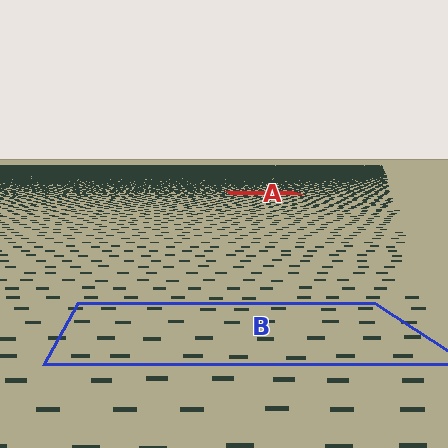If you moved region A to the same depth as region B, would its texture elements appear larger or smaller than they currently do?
They would appear larger. At a closer depth, the same texture elements are projected at a bigger on-screen size.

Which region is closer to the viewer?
Region B is closer. The texture elements there are larger and more spread out.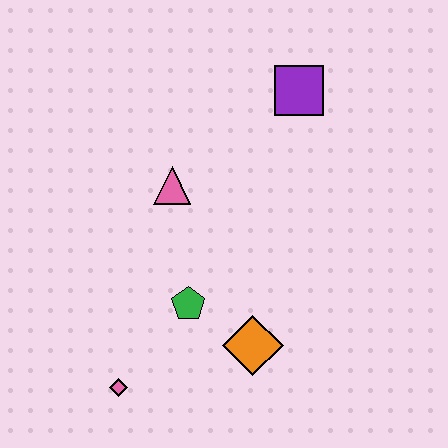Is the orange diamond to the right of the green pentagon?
Yes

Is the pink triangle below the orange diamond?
No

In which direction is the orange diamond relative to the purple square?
The orange diamond is below the purple square.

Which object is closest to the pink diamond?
The green pentagon is closest to the pink diamond.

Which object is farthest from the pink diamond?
The purple square is farthest from the pink diamond.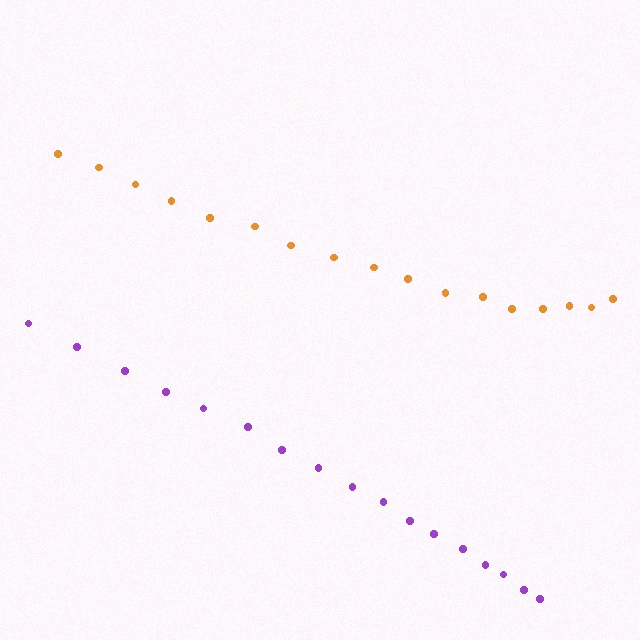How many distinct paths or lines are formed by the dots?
There are 2 distinct paths.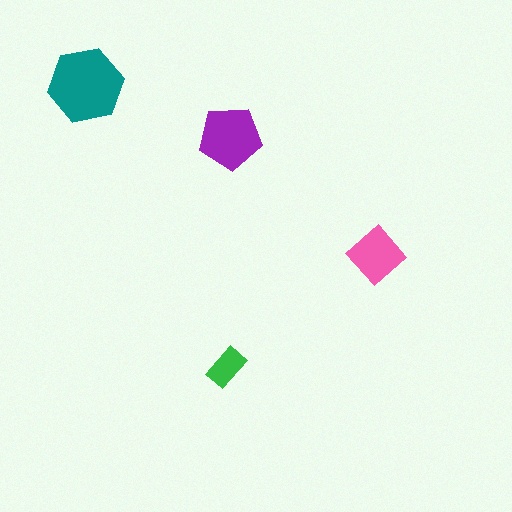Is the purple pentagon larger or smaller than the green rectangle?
Larger.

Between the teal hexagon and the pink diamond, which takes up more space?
The teal hexagon.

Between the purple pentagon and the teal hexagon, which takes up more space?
The teal hexagon.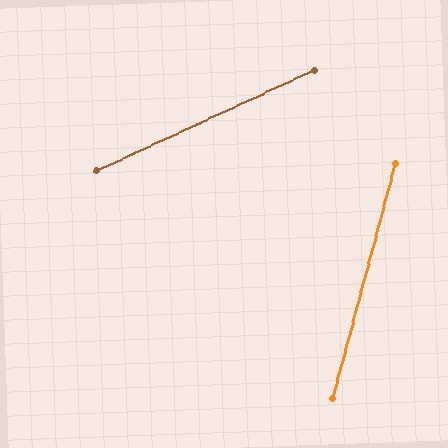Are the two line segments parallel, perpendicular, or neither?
Neither parallel nor perpendicular — they differ by about 50°.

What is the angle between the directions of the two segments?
Approximately 50 degrees.